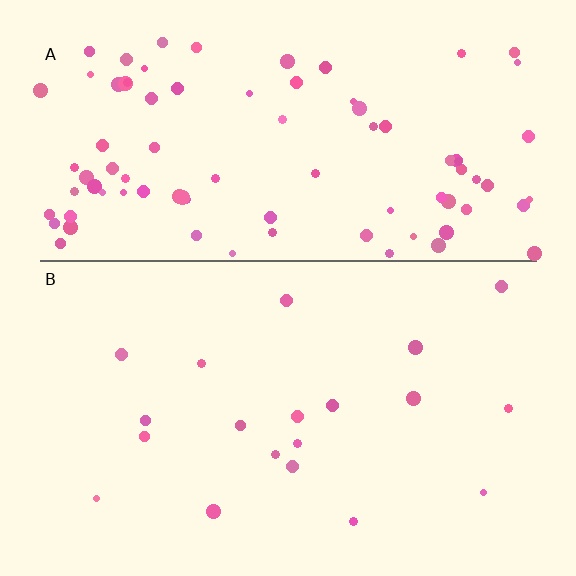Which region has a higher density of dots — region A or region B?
A (the top).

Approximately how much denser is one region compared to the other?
Approximately 4.6× — region A over region B.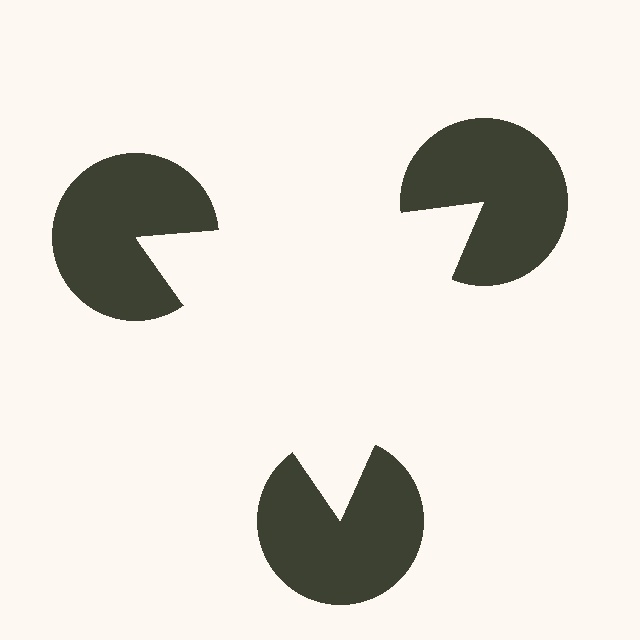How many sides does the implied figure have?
3 sides.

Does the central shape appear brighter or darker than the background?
It typically appears slightly brighter than the background, even though no actual brightness change is drawn.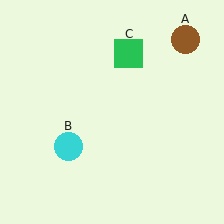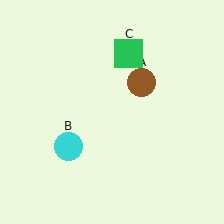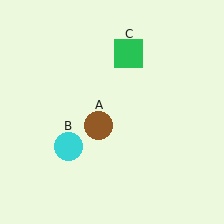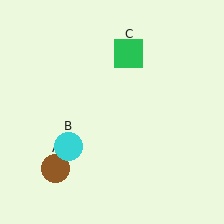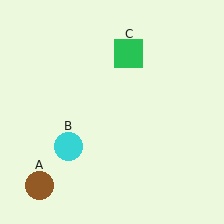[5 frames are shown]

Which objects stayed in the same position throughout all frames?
Cyan circle (object B) and green square (object C) remained stationary.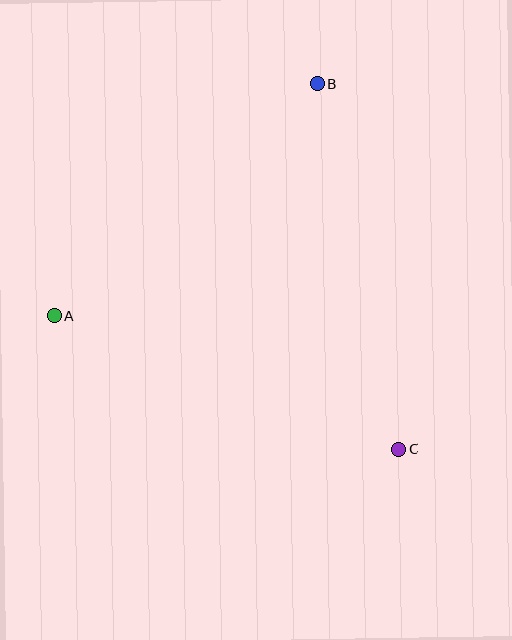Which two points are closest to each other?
Points A and B are closest to each other.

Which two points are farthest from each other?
Points B and C are farthest from each other.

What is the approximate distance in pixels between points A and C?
The distance between A and C is approximately 369 pixels.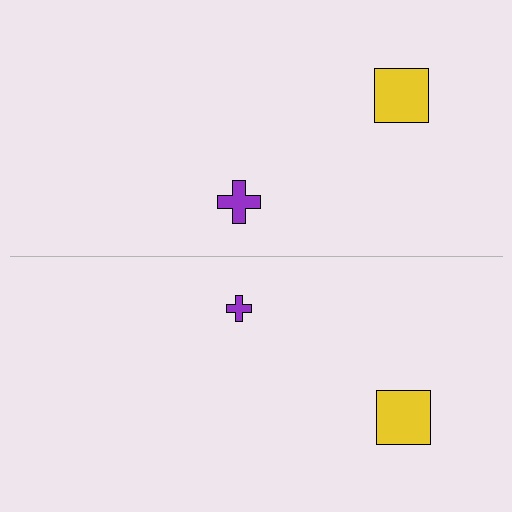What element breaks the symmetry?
The purple cross on the bottom side has a different size than its mirror counterpart.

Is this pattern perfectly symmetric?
No, the pattern is not perfectly symmetric. The purple cross on the bottom side has a different size than its mirror counterpart.